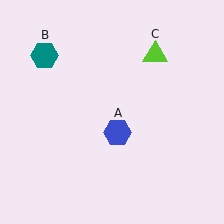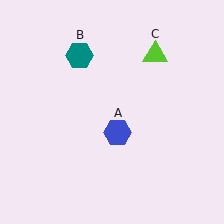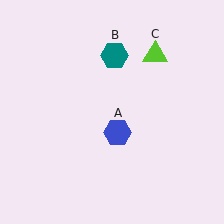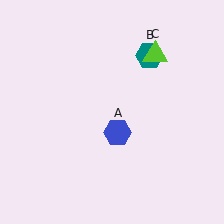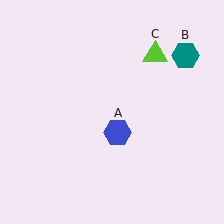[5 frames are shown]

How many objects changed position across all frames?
1 object changed position: teal hexagon (object B).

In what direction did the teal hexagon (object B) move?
The teal hexagon (object B) moved right.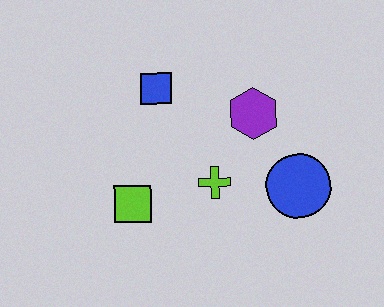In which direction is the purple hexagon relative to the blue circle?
The purple hexagon is above the blue circle.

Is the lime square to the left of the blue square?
Yes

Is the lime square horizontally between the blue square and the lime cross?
No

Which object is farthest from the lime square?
The blue circle is farthest from the lime square.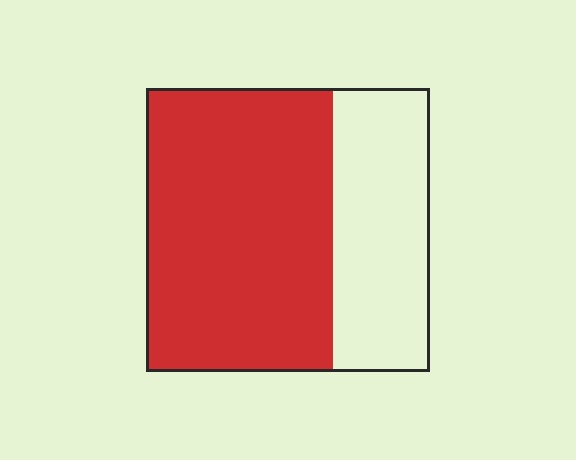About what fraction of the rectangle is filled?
About two thirds (2/3).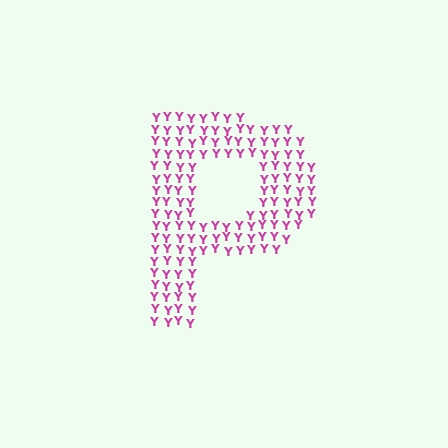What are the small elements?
The small elements are letter Y's.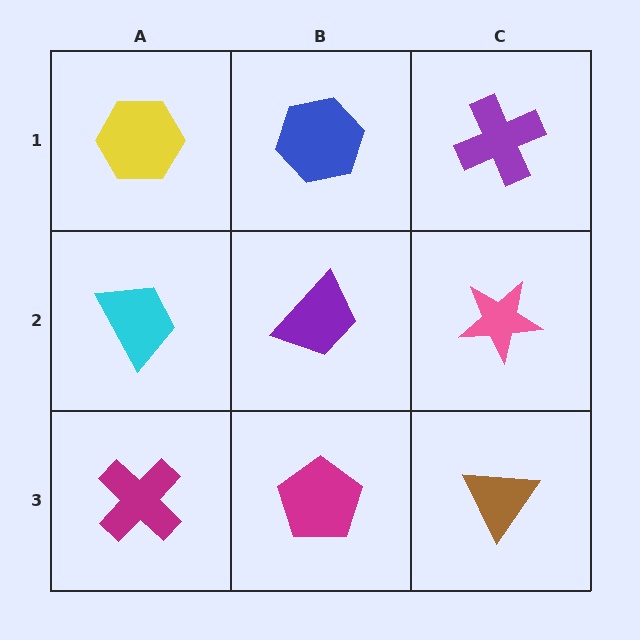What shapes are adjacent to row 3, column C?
A pink star (row 2, column C), a magenta pentagon (row 3, column B).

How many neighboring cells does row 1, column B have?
3.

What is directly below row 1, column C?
A pink star.